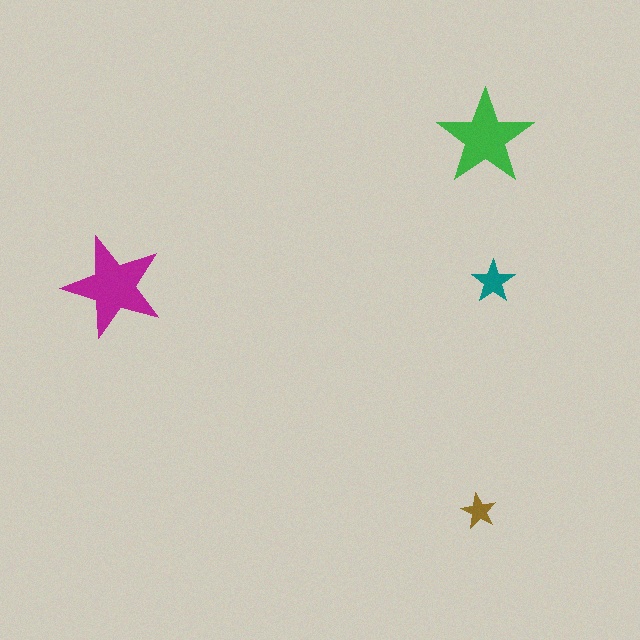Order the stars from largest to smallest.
the magenta one, the green one, the teal one, the brown one.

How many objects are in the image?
There are 4 objects in the image.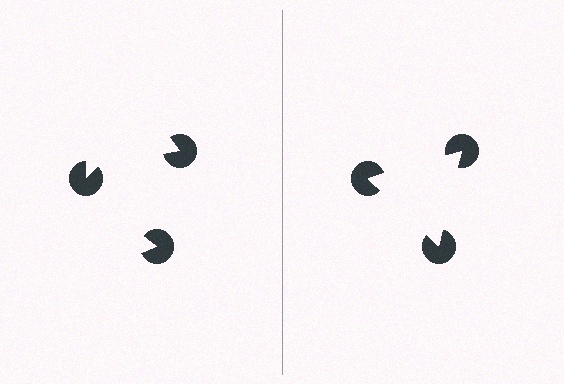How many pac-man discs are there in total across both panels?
6 — 3 on each side.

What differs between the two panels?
The pac-man discs are positioned identically on both sides; only the wedge orientations differ. On the right they align to a triangle; on the left they are misaligned.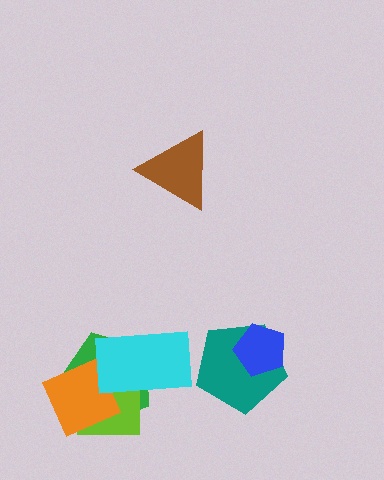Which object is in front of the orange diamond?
The cyan rectangle is in front of the orange diamond.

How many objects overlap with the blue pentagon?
1 object overlaps with the blue pentagon.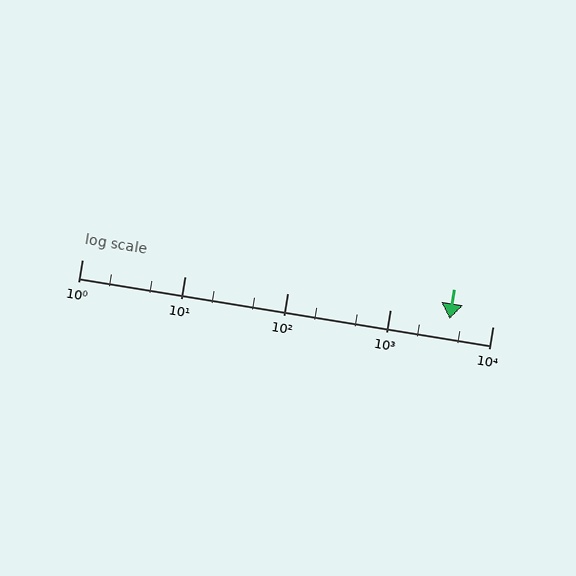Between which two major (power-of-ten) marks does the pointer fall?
The pointer is between 1000 and 10000.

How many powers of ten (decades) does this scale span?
The scale spans 4 decades, from 1 to 10000.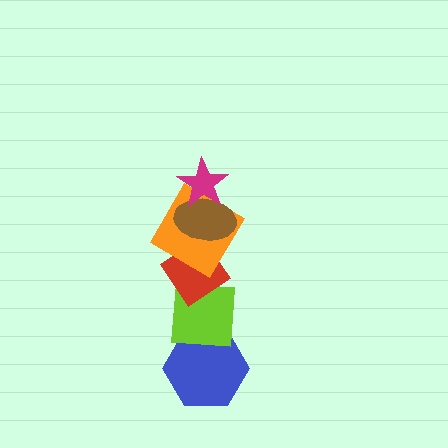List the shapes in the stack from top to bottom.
From top to bottom: the magenta star, the brown ellipse, the orange diamond, the red diamond, the lime square, the blue hexagon.